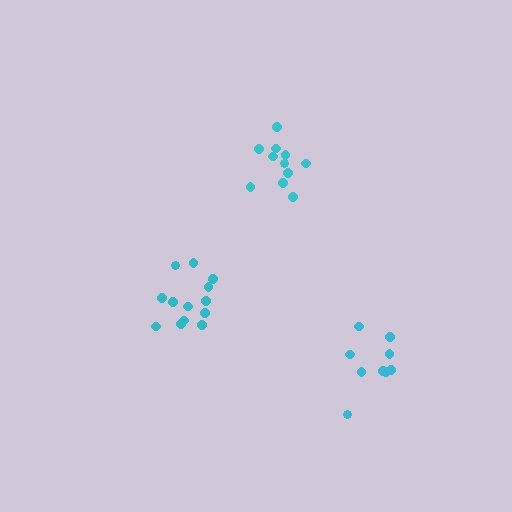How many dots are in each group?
Group 1: 11 dots, Group 2: 9 dots, Group 3: 13 dots (33 total).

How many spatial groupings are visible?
There are 3 spatial groupings.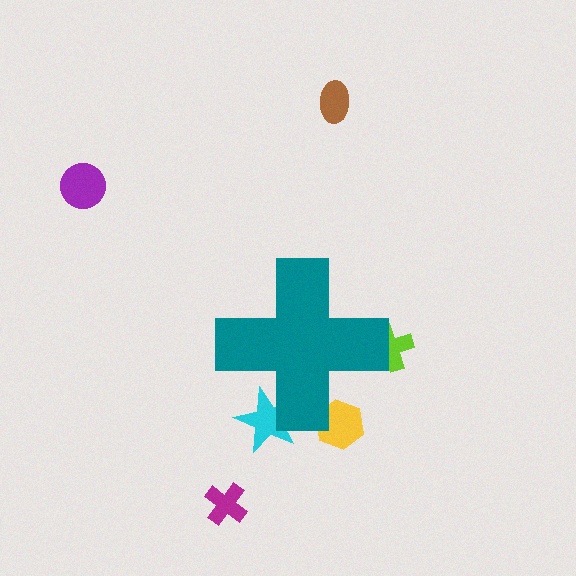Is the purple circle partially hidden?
No, the purple circle is fully visible.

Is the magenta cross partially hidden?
No, the magenta cross is fully visible.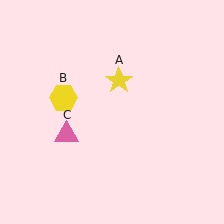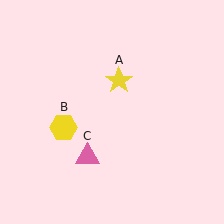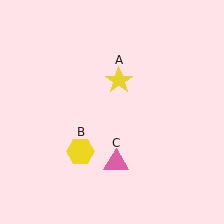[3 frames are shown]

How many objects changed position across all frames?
2 objects changed position: yellow hexagon (object B), pink triangle (object C).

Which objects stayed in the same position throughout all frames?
Yellow star (object A) remained stationary.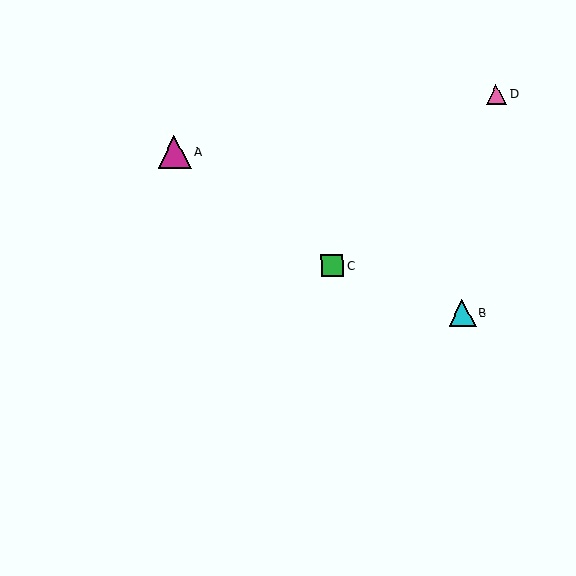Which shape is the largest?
The magenta triangle (labeled A) is the largest.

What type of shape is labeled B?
Shape B is a cyan triangle.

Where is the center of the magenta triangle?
The center of the magenta triangle is at (174, 152).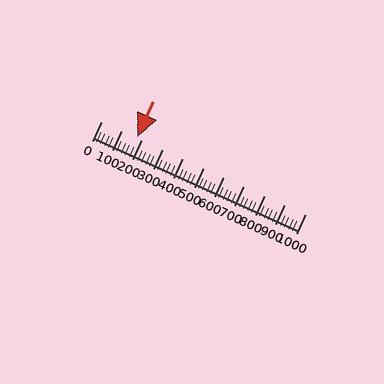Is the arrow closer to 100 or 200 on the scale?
The arrow is closer to 200.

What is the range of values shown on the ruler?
The ruler shows values from 0 to 1000.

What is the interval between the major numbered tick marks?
The major tick marks are spaced 100 units apart.